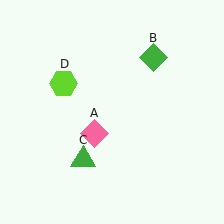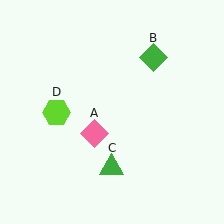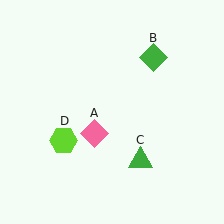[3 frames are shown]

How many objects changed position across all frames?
2 objects changed position: green triangle (object C), lime hexagon (object D).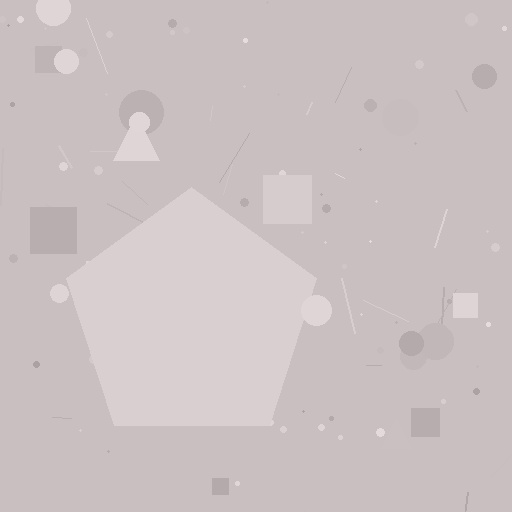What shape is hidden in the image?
A pentagon is hidden in the image.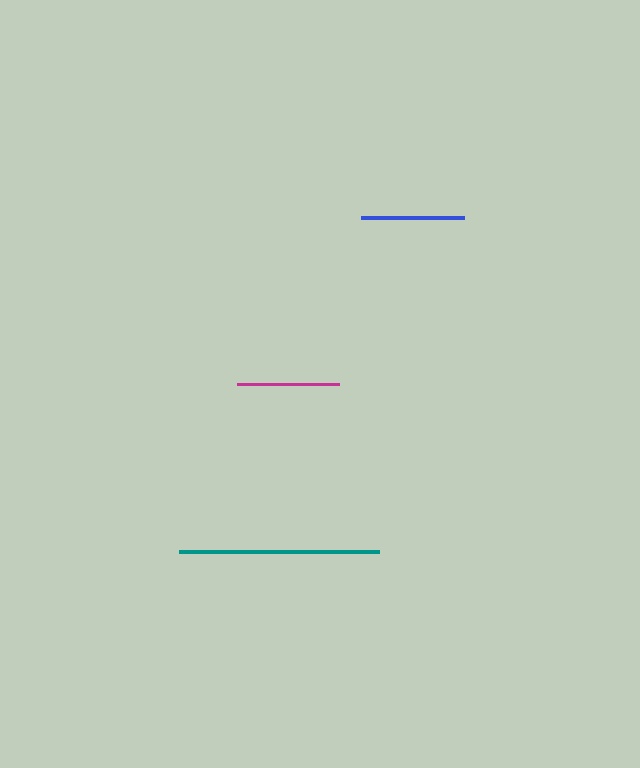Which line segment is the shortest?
The magenta line is the shortest at approximately 103 pixels.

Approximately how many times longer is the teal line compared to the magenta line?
The teal line is approximately 1.9 times the length of the magenta line.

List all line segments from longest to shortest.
From longest to shortest: teal, blue, magenta.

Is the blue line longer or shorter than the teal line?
The teal line is longer than the blue line.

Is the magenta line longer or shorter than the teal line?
The teal line is longer than the magenta line.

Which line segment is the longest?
The teal line is the longest at approximately 199 pixels.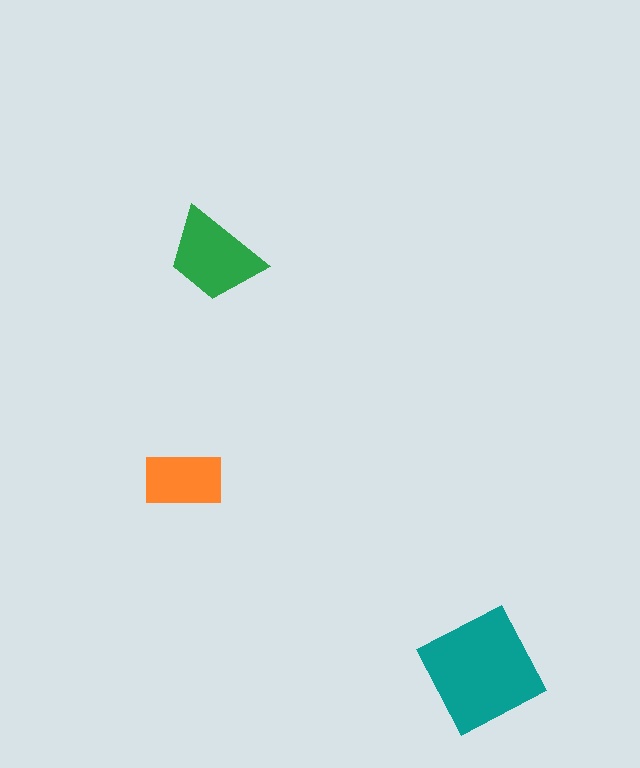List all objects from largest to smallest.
The teal square, the green trapezoid, the orange rectangle.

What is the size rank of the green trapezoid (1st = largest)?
2nd.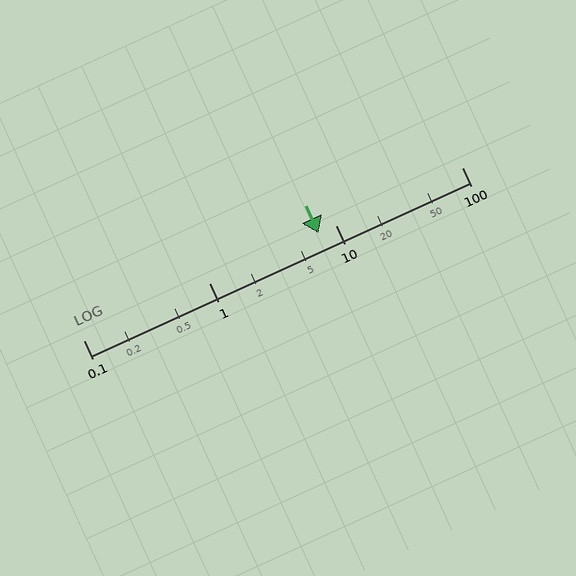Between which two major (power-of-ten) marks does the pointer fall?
The pointer is between 1 and 10.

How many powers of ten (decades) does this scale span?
The scale spans 3 decades, from 0.1 to 100.